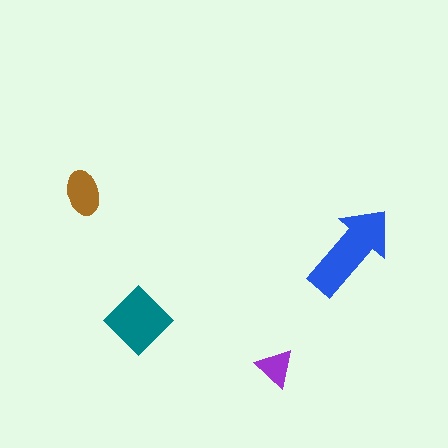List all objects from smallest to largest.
The purple triangle, the brown ellipse, the teal diamond, the blue arrow.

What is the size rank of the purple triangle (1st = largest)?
4th.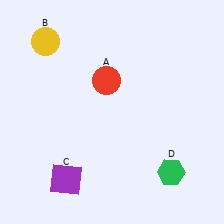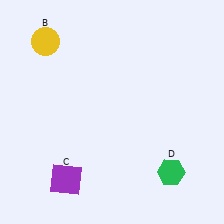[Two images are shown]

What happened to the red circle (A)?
The red circle (A) was removed in Image 2. It was in the top-left area of Image 1.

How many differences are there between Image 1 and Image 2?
There is 1 difference between the two images.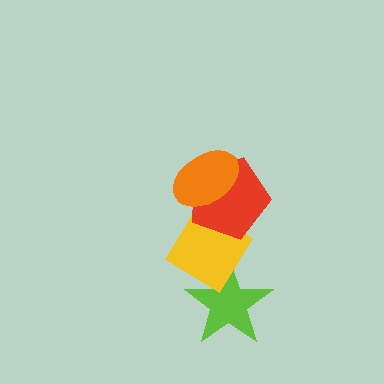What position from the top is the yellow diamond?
The yellow diamond is 3rd from the top.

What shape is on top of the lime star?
The yellow diamond is on top of the lime star.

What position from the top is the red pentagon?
The red pentagon is 2nd from the top.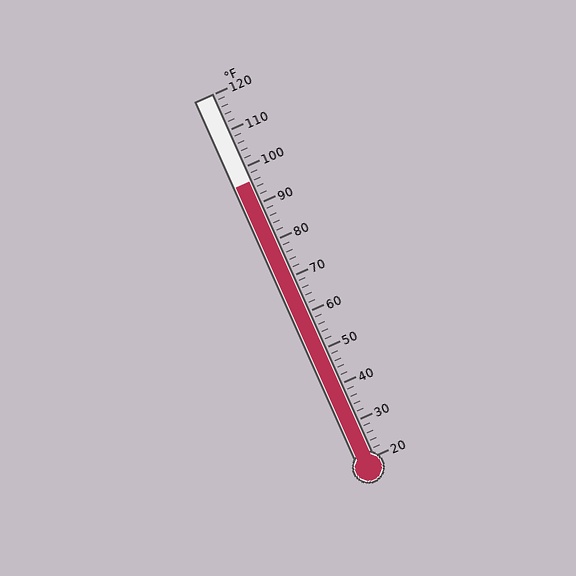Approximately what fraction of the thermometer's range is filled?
The thermometer is filled to approximately 75% of its range.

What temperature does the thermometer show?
The thermometer shows approximately 96°F.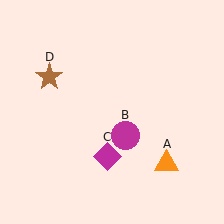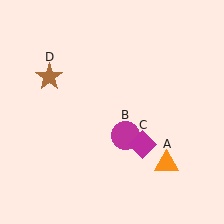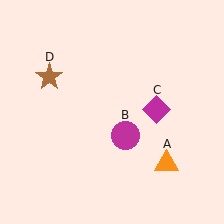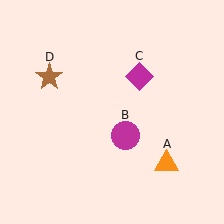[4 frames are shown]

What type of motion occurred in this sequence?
The magenta diamond (object C) rotated counterclockwise around the center of the scene.